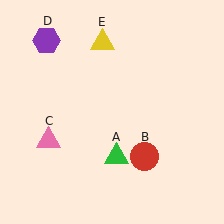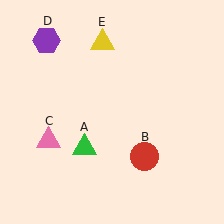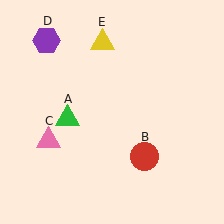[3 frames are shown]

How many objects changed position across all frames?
1 object changed position: green triangle (object A).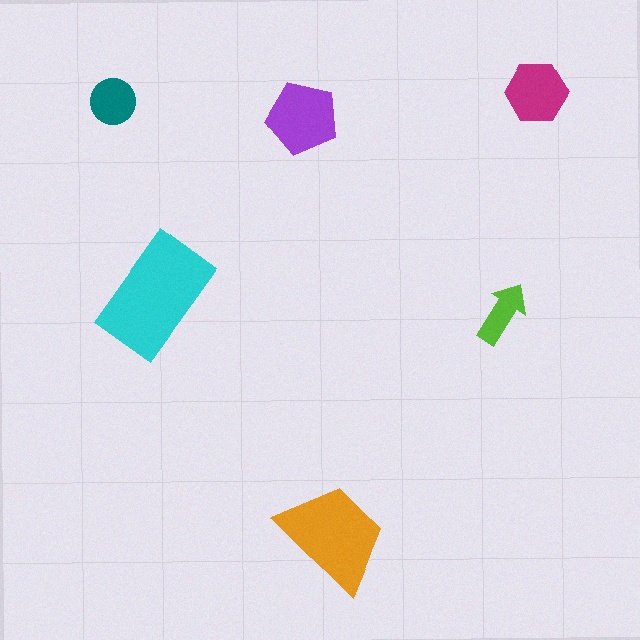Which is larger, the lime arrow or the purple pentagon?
The purple pentagon.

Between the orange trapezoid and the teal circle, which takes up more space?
The orange trapezoid.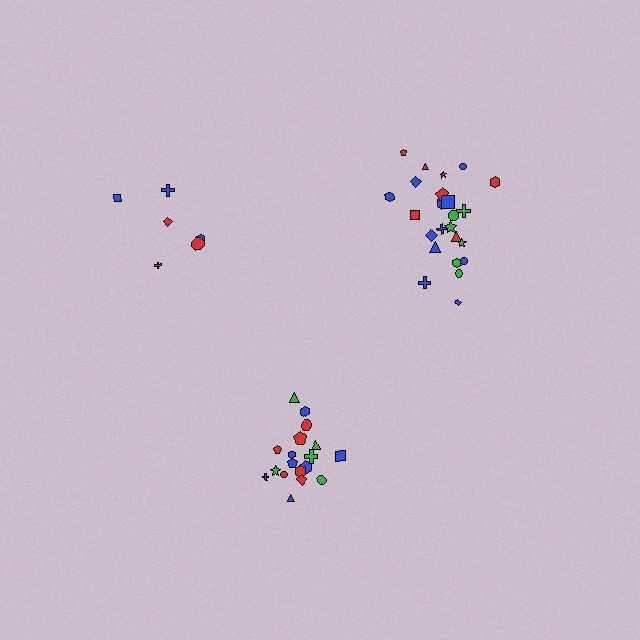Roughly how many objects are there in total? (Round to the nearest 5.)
Roughly 50 objects in total.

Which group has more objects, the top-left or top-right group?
The top-right group.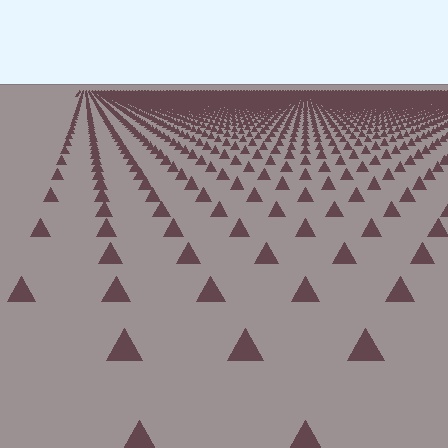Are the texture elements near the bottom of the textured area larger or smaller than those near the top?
Larger. Near the bottom, elements are closer to the viewer and appear at a bigger on-screen size.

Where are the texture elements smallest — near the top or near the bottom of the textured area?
Near the top.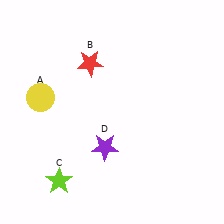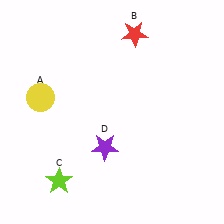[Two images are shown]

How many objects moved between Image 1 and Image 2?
1 object moved between the two images.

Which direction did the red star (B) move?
The red star (B) moved right.